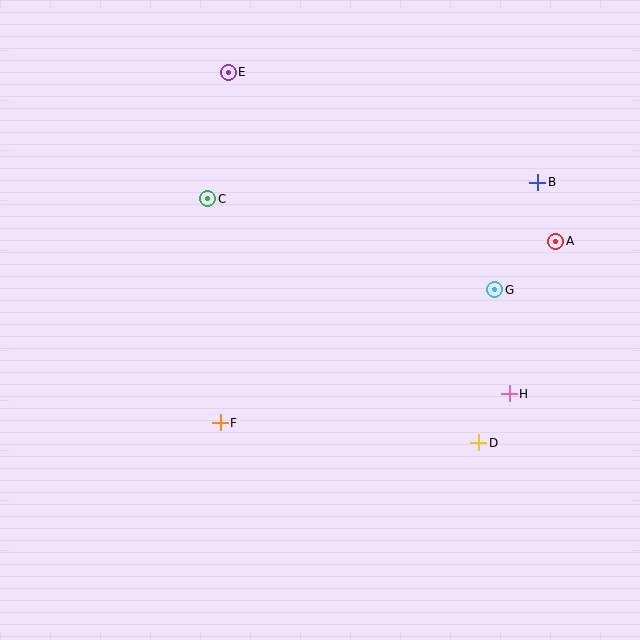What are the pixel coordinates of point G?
Point G is at (495, 290).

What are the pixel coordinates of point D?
Point D is at (478, 443).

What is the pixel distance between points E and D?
The distance between E and D is 447 pixels.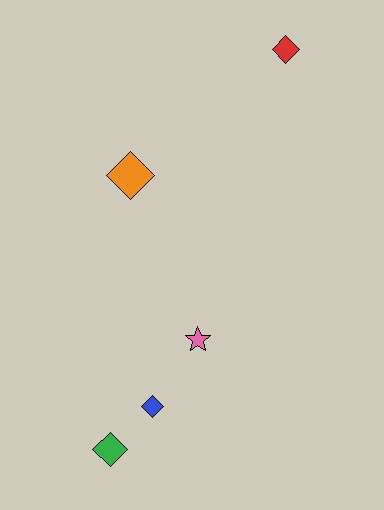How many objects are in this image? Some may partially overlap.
There are 5 objects.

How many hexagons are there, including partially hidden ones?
There are no hexagons.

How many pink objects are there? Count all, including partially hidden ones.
There is 1 pink object.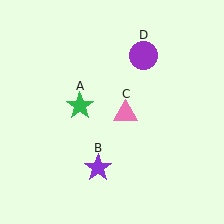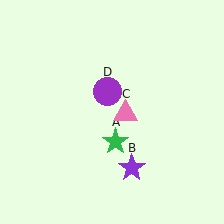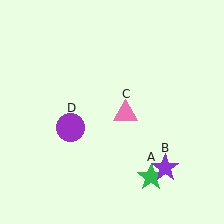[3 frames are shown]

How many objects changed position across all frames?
3 objects changed position: green star (object A), purple star (object B), purple circle (object D).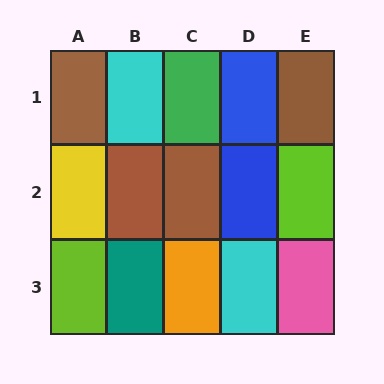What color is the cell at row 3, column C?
Orange.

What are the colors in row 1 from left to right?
Brown, cyan, green, blue, brown.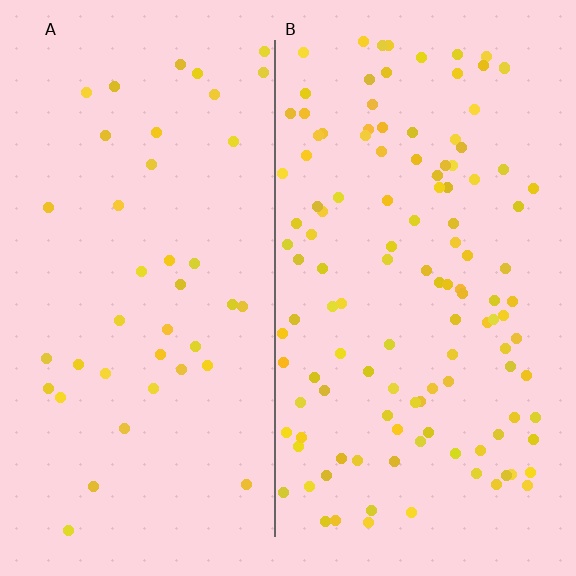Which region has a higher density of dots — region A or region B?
B (the right).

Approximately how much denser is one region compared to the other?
Approximately 3.0× — region B over region A.